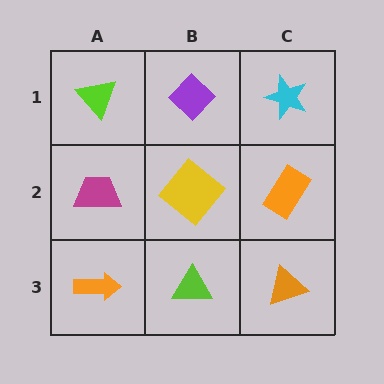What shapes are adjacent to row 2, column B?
A purple diamond (row 1, column B), a lime triangle (row 3, column B), a magenta trapezoid (row 2, column A), an orange rectangle (row 2, column C).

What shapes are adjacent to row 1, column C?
An orange rectangle (row 2, column C), a purple diamond (row 1, column B).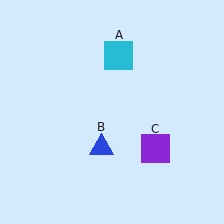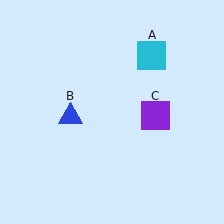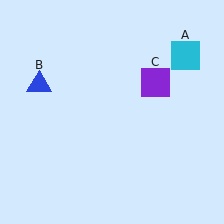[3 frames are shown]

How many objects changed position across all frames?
3 objects changed position: cyan square (object A), blue triangle (object B), purple square (object C).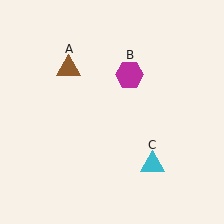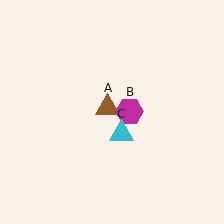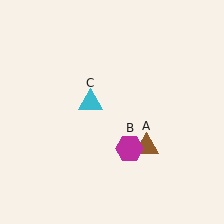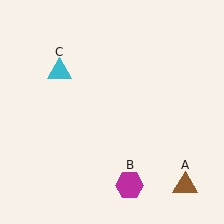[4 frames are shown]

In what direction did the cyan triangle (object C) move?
The cyan triangle (object C) moved up and to the left.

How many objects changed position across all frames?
3 objects changed position: brown triangle (object A), magenta hexagon (object B), cyan triangle (object C).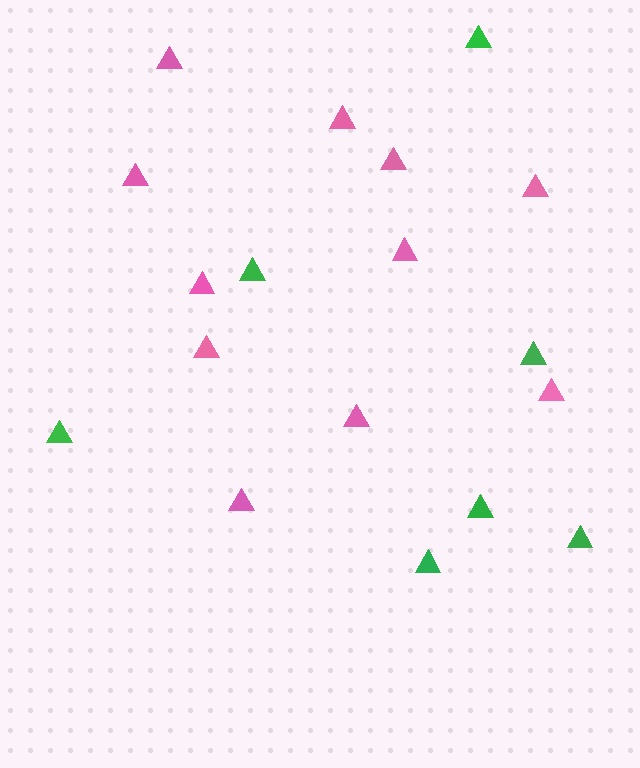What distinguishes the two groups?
There are 2 groups: one group of green triangles (7) and one group of pink triangles (11).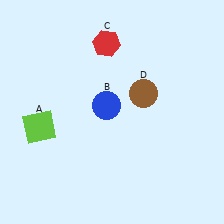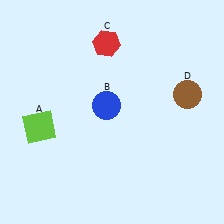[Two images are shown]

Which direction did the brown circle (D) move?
The brown circle (D) moved right.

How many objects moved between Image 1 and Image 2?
1 object moved between the two images.